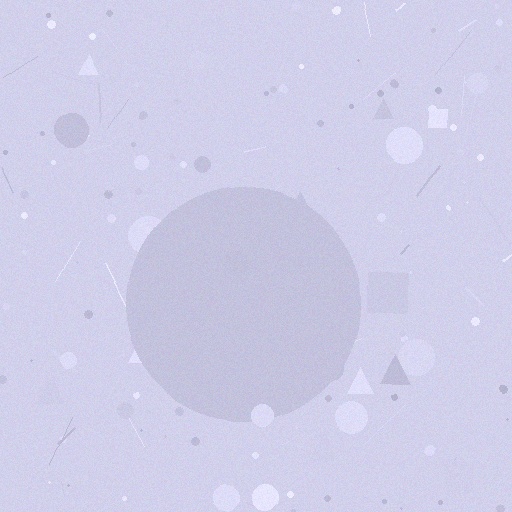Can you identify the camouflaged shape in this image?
The camouflaged shape is a circle.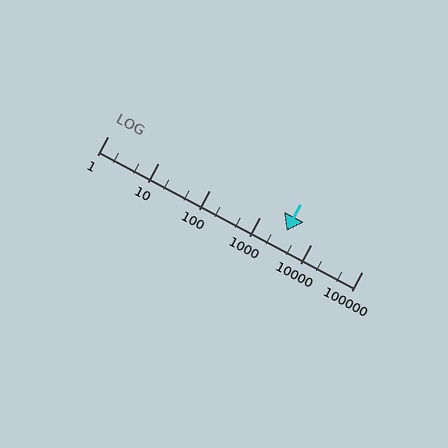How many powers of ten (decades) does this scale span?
The scale spans 5 decades, from 1 to 100000.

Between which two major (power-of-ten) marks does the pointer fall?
The pointer is between 1000 and 10000.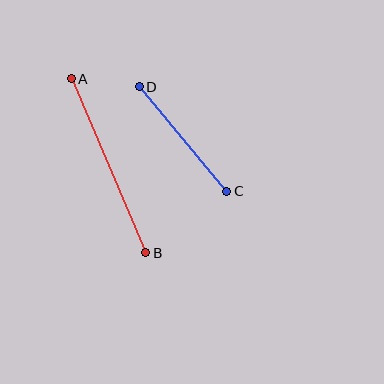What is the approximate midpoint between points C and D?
The midpoint is at approximately (183, 139) pixels.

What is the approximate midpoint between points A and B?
The midpoint is at approximately (108, 166) pixels.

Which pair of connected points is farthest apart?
Points A and B are farthest apart.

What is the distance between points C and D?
The distance is approximately 136 pixels.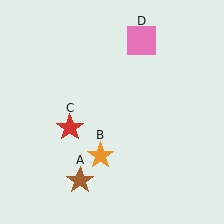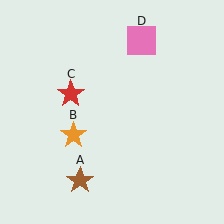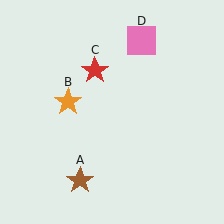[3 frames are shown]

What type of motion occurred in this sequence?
The orange star (object B), red star (object C) rotated clockwise around the center of the scene.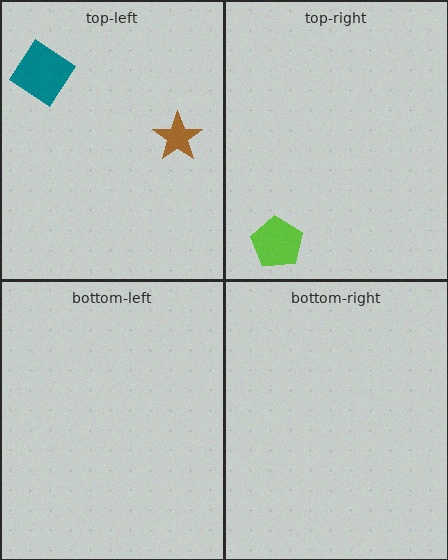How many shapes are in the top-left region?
2.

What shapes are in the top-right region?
The lime pentagon.